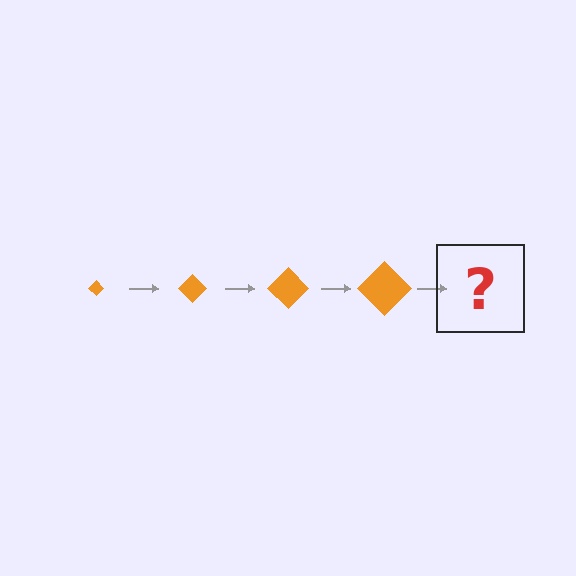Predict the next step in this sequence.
The next step is an orange diamond, larger than the previous one.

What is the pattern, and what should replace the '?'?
The pattern is that the diamond gets progressively larger each step. The '?' should be an orange diamond, larger than the previous one.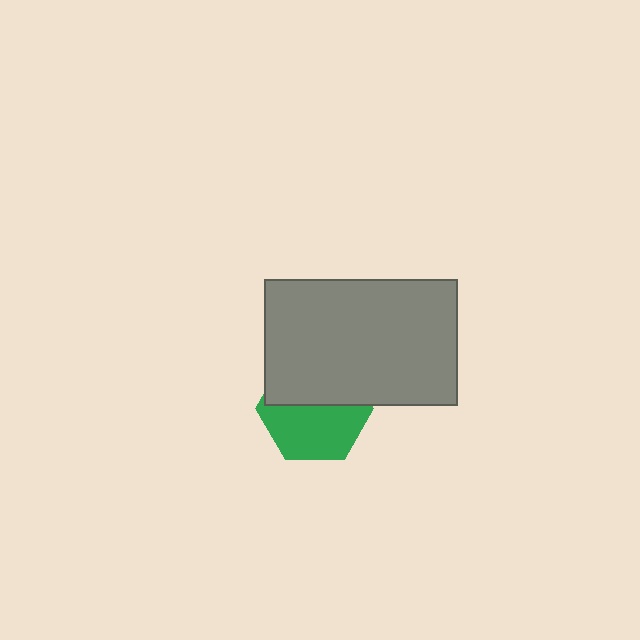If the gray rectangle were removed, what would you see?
You would see the complete green hexagon.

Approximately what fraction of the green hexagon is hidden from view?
Roughly 46% of the green hexagon is hidden behind the gray rectangle.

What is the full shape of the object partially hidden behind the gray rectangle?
The partially hidden object is a green hexagon.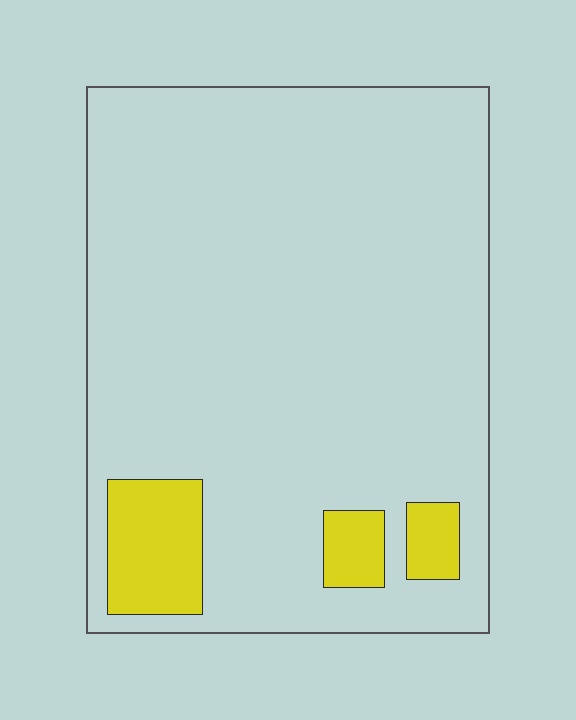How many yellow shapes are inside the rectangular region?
3.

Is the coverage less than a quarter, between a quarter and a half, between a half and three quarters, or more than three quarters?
Less than a quarter.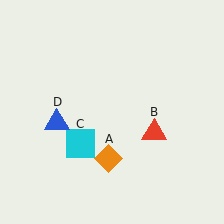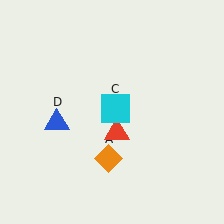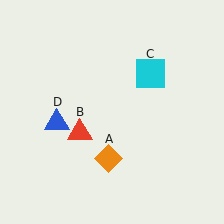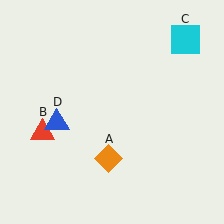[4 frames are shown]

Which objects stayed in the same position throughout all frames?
Orange diamond (object A) and blue triangle (object D) remained stationary.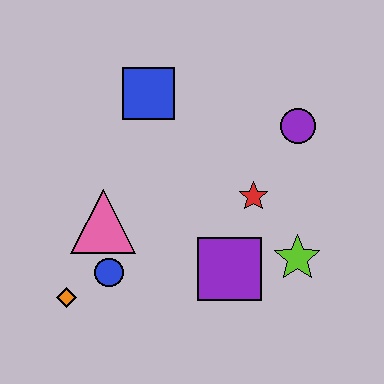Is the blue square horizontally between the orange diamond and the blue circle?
No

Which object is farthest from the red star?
The orange diamond is farthest from the red star.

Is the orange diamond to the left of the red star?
Yes